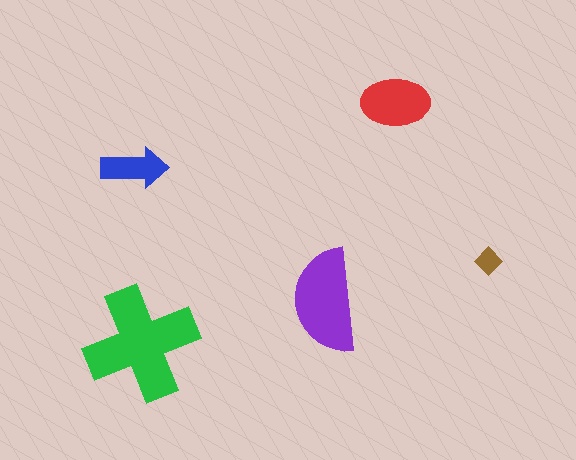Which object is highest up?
The red ellipse is topmost.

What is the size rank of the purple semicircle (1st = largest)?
2nd.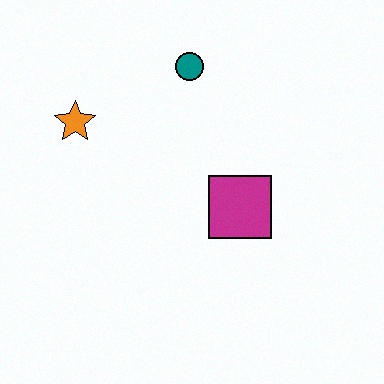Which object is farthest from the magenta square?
The orange star is farthest from the magenta square.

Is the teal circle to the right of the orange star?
Yes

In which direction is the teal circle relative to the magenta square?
The teal circle is above the magenta square.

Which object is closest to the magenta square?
The teal circle is closest to the magenta square.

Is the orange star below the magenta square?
No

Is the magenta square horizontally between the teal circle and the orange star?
No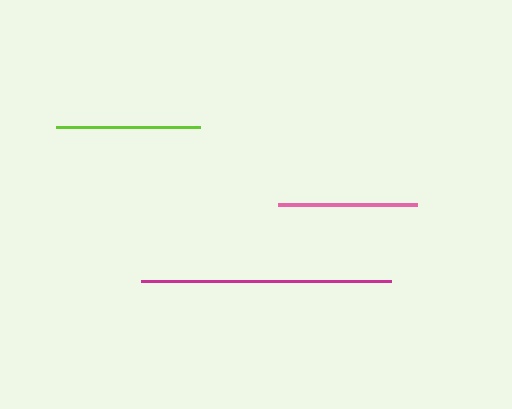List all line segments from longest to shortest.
From longest to shortest: magenta, lime, pink.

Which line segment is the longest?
The magenta line is the longest at approximately 250 pixels.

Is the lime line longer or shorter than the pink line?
The lime line is longer than the pink line.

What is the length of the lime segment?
The lime segment is approximately 143 pixels long.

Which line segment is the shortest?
The pink line is the shortest at approximately 140 pixels.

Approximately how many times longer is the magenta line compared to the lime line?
The magenta line is approximately 1.7 times the length of the lime line.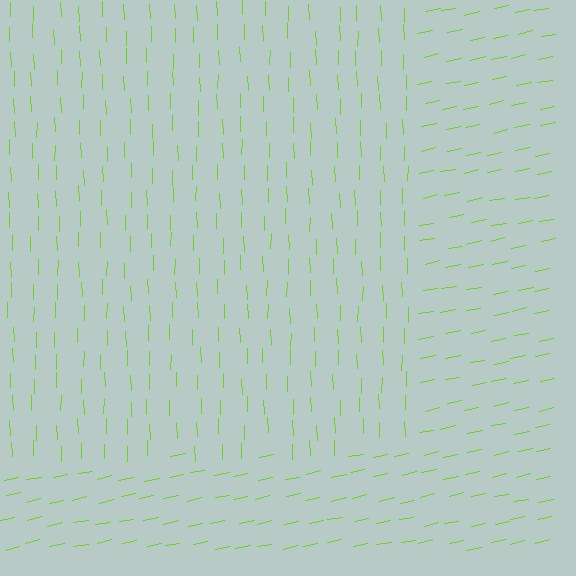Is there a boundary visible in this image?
Yes, there is a texture boundary formed by a change in line orientation.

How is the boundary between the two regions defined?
The boundary is defined purely by a change in line orientation (approximately 79 degrees difference). All lines are the same color and thickness.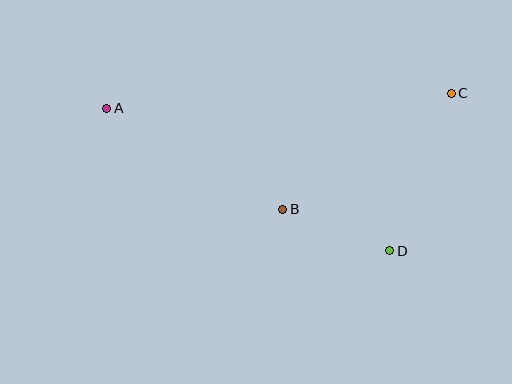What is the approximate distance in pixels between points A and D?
The distance between A and D is approximately 317 pixels.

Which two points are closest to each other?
Points B and D are closest to each other.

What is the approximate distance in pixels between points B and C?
The distance between B and C is approximately 204 pixels.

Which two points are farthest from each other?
Points A and C are farthest from each other.